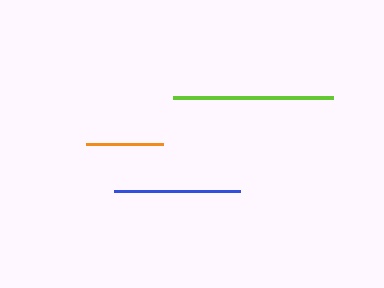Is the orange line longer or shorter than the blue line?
The blue line is longer than the orange line.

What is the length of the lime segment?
The lime segment is approximately 159 pixels long.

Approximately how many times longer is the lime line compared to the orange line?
The lime line is approximately 2.1 times the length of the orange line.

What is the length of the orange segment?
The orange segment is approximately 77 pixels long.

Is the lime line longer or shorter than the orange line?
The lime line is longer than the orange line.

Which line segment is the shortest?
The orange line is the shortest at approximately 77 pixels.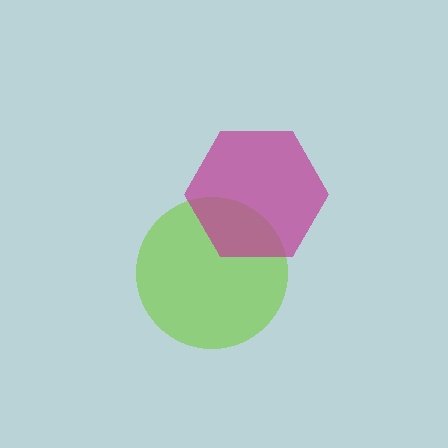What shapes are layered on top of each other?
The layered shapes are: a lime circle, a magenta hexagon.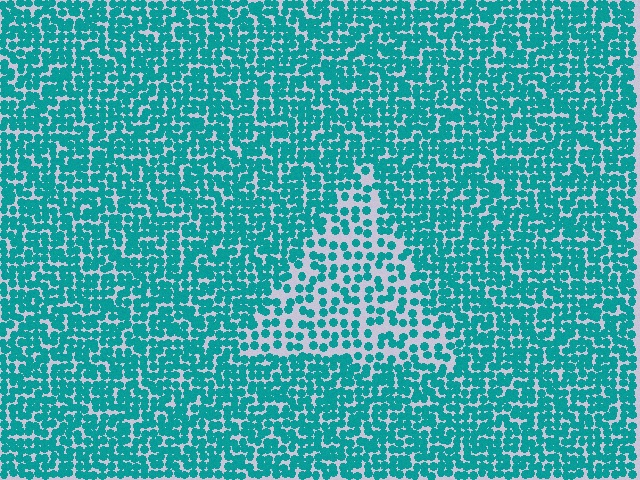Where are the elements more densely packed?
The elements are more densely packed outside the triangle boundary.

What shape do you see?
I see a triangle.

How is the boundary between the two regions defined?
The boundary is defined by a change in element density (approximately 1.9x ratio). All elements are the same color, size, and shape.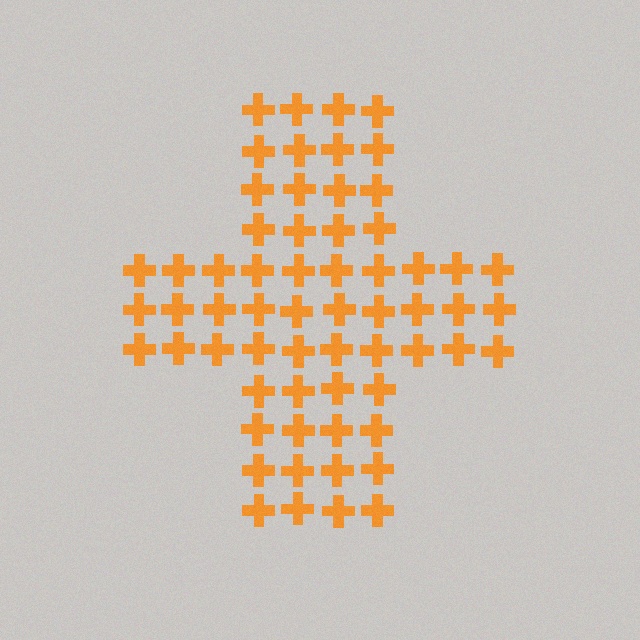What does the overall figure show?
The overall figure shows a cross.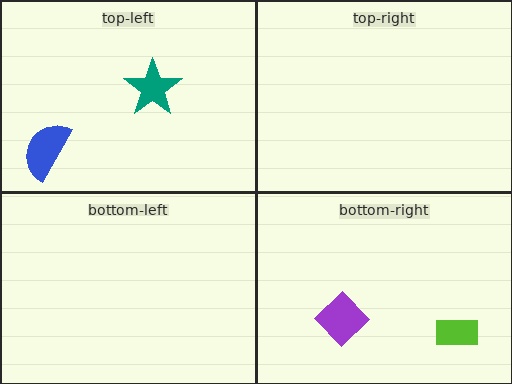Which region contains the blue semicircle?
The top-left region.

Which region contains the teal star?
The top-left region.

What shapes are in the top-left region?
The teal star, the blue semicircle.